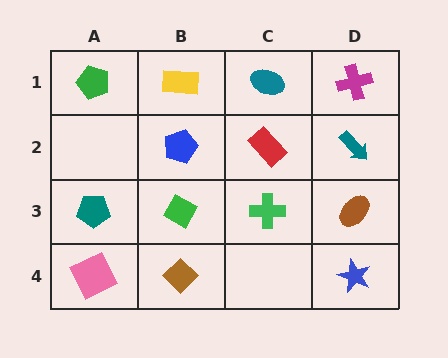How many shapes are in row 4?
3 shapes.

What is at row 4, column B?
A brown diamond.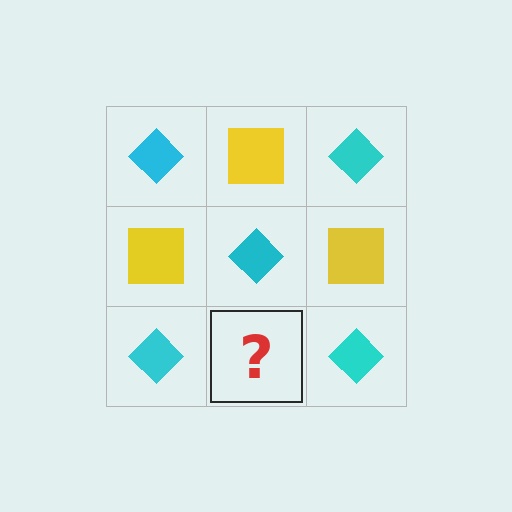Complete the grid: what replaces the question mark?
The question mark should be replaced with a yellow square.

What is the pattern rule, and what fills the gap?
The rule is that it alternates cyan diamond and yellow square in a checkerboard pattern. The gap should be filled with a yellow square.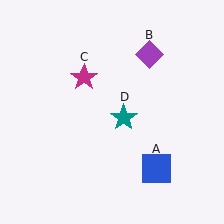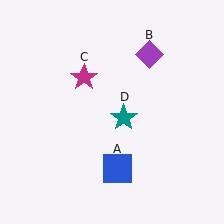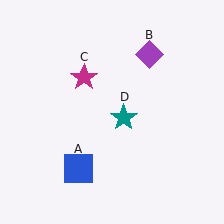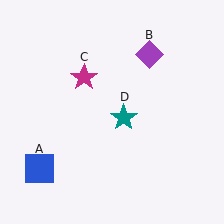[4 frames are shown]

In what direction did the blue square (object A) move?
The blue square (object A) moved left.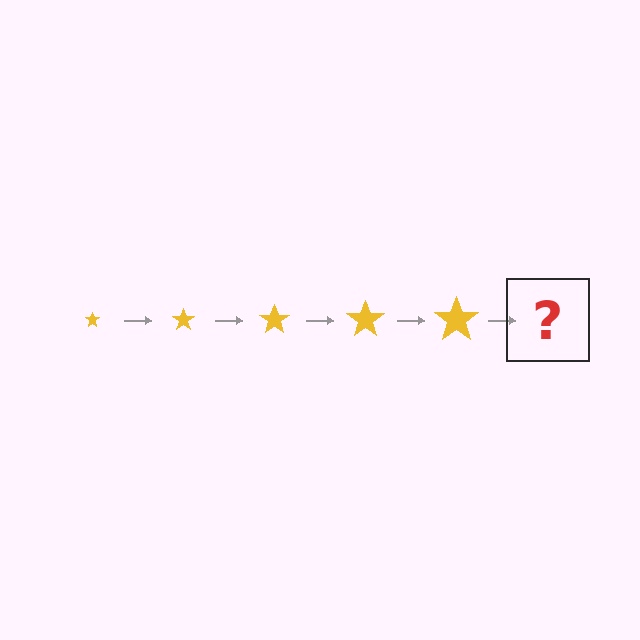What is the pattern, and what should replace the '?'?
The pattern is that the star gets progressively larger each step. The '?' should be a yellow star, larger than the previous one.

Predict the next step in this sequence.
The next step is a yellow star, larger than the previous one.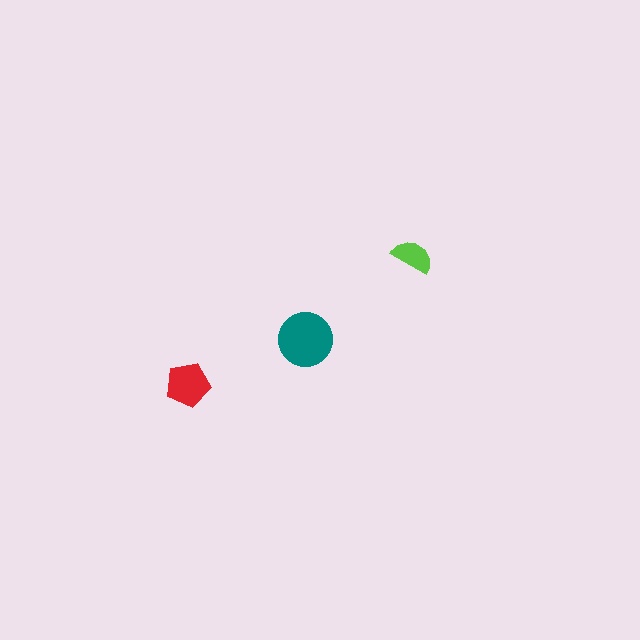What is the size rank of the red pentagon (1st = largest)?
2nd.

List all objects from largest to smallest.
The teal circle, the red pentagon, the lime semicircle.